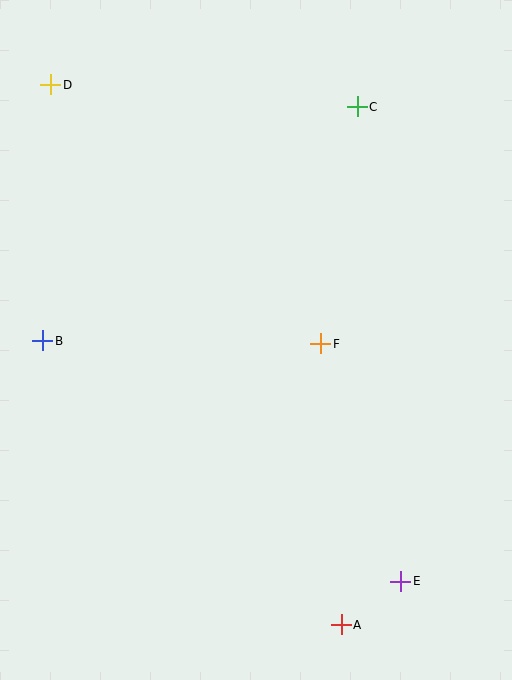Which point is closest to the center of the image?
Point F at (321, 344) is closest to the center.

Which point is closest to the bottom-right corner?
Point E is closest to the bottom-right corner.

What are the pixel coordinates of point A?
Point A is at (341, 625).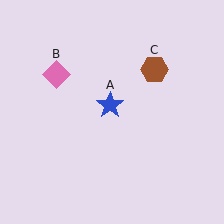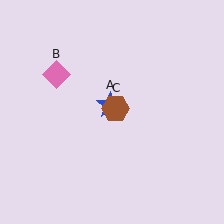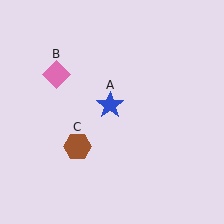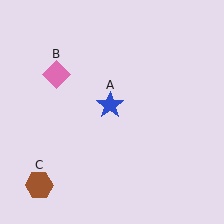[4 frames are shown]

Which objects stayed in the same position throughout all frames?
Blue star (object A) and pink diamond (object B) remained stationary.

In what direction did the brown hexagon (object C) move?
The brown hexagon (object C) moved down and to the left.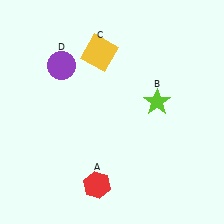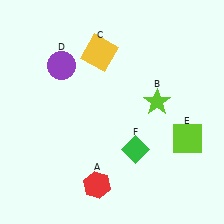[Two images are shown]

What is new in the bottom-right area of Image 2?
A green diamond (F) was added in the bottom-right area of Image 2.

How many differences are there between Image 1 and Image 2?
There are 2 differences between the two images.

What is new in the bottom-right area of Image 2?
A lime square (E) was added in the bottom-right area of Image 2.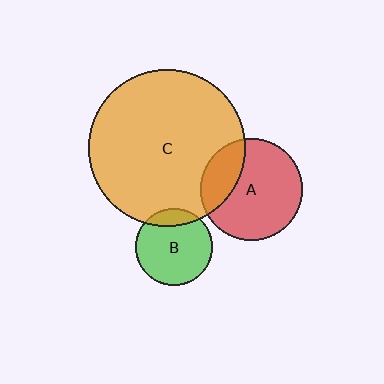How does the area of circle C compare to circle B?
Approximately 4.1 times.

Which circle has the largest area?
Circle C (orange).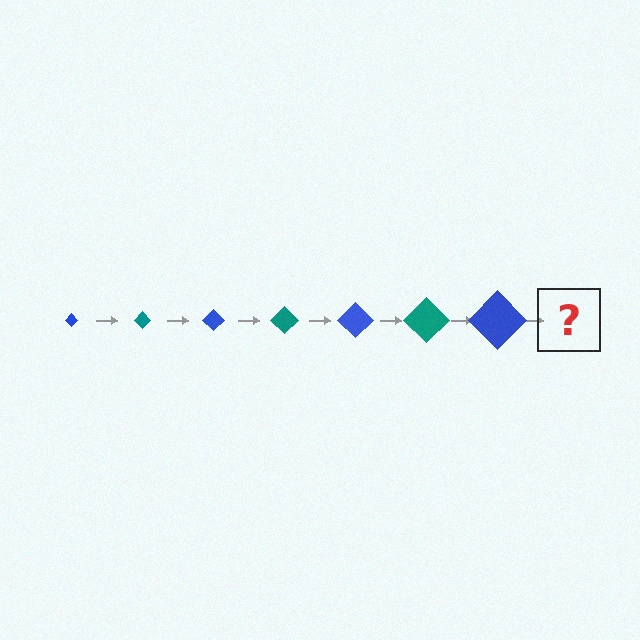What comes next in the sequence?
The next element should be a teal diamond, larger than the previous one.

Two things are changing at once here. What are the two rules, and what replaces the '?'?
The two rules are that the diamond grows larger each step and the color cycles through blue and teal. The '?' should be a teal diamond, larger than the previous one.